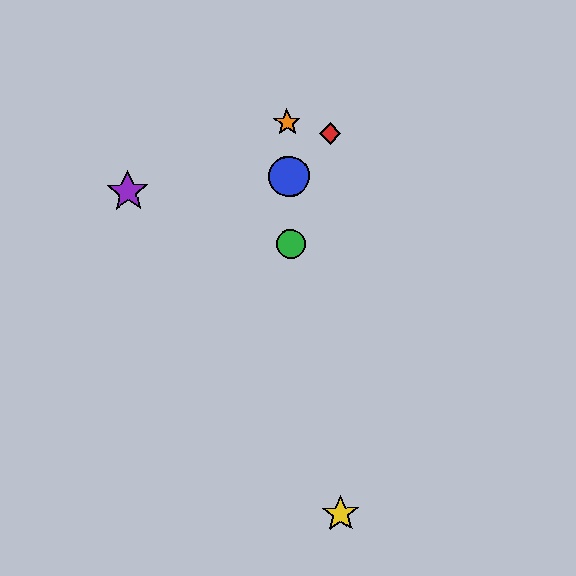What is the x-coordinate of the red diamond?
The red diamond is at x≈330.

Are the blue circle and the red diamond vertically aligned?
No, the blue circle is at x≈289 and the red diamond is at x≈330.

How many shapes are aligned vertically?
3 shapes (the blue circle, the green circle, the orange star) are aligned vertically.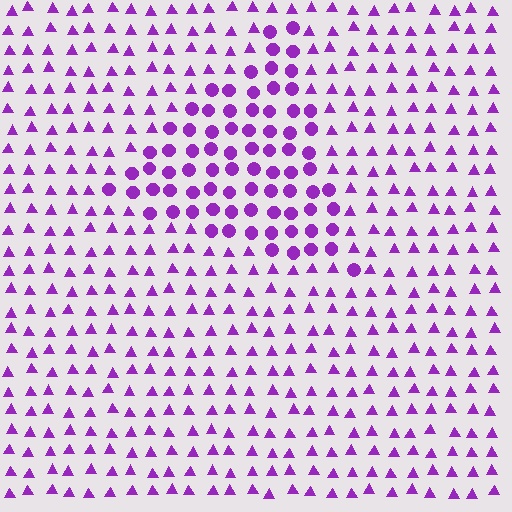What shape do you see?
I see a triangle.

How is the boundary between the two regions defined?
The boundary is defined by a change in element shape: circles inside vs. triangles outside. All elements share the same color and spacing.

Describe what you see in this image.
The image is filled with small purple elements arranged in a uniform grid. A triangle-shaped region contains circles, while the surrounding area contains triangles. The boundary is defined purely by the change in element shape.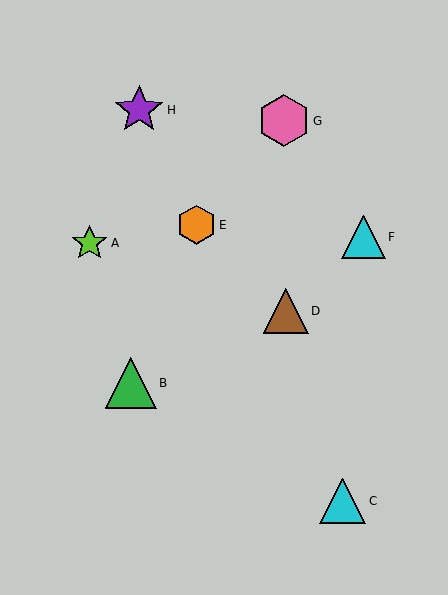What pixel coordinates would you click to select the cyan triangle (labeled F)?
Click at (364, 237) to select the cyan triangle F.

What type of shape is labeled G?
Shape G is a pink hexagon.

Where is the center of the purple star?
The center of the purple star is at (139, 110).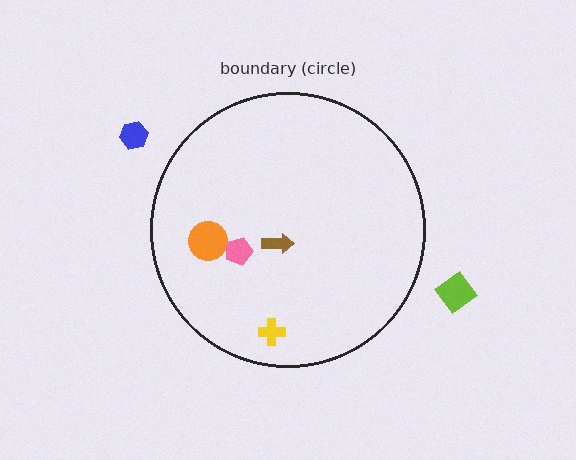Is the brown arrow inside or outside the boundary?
Inside.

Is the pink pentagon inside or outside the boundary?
Inside.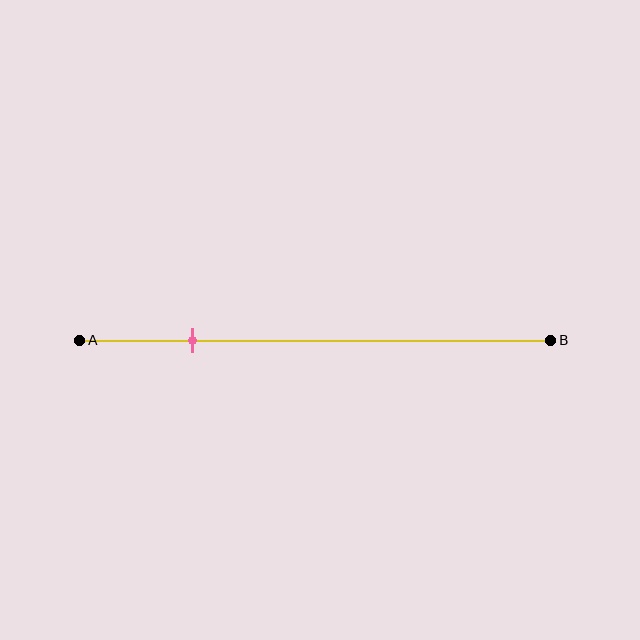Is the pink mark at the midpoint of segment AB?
No, the mark is at about 25% from A, not at the 50% midpoint.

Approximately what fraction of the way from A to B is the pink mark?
The pink mark is approximately 25% of the way from A to B.